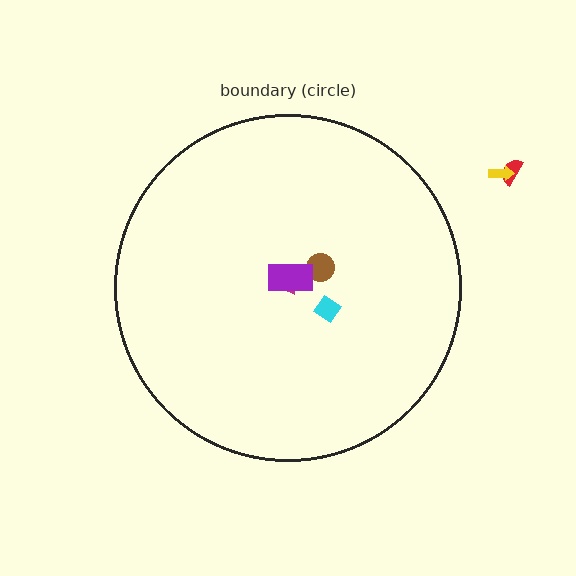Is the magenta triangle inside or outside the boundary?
Inside.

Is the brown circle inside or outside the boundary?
Inside.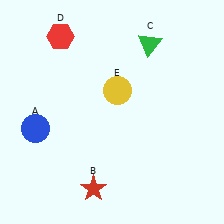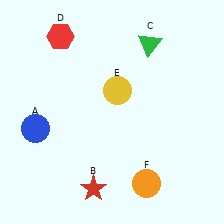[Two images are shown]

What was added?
An orange circle (F) was added in Image 2.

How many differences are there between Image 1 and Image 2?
There is 1 difference between the two images.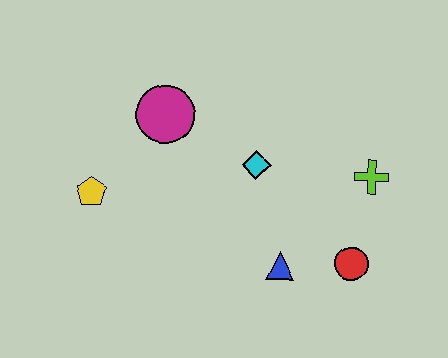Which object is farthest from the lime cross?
The yellow pentagon is farthest from the lime cross.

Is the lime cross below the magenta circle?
Yes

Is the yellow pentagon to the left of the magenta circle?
Yes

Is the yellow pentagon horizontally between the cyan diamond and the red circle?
No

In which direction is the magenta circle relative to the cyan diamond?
The magenta circle is to the left of the cyan diamond.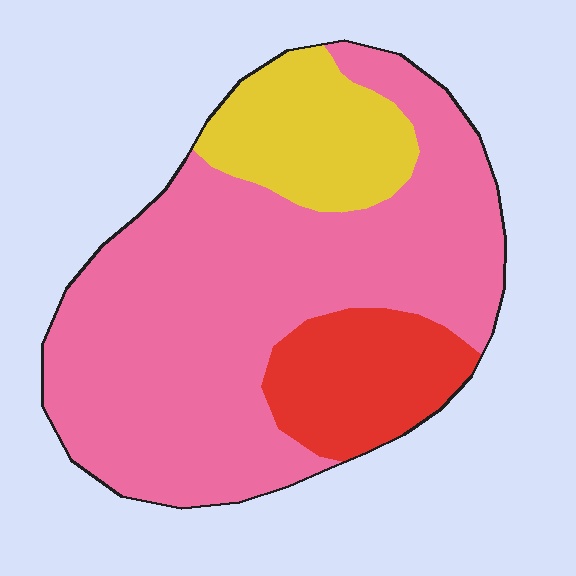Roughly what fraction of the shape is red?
Red takes up about one sixth (1/6) of the shape.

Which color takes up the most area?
Pink, at roughly 70%.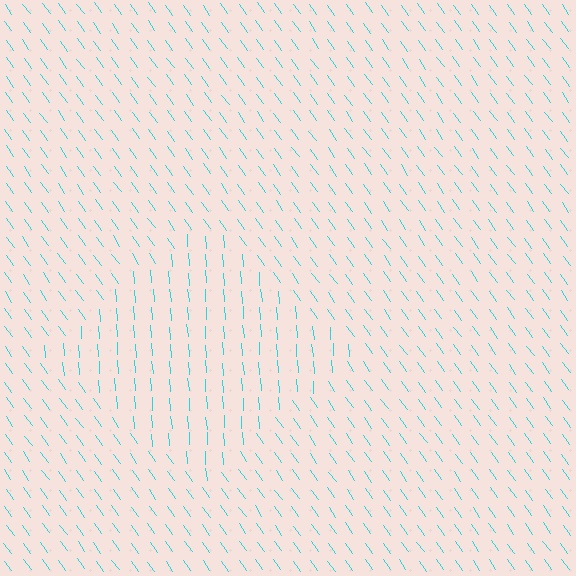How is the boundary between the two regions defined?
The boundary is defined purely by a change in line orientation (approximately 31 degrees difference). All lines are the same color and thickness.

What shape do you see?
I see a diamond.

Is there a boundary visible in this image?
Yes, there is a texture boundary formed by a change in line orientation.